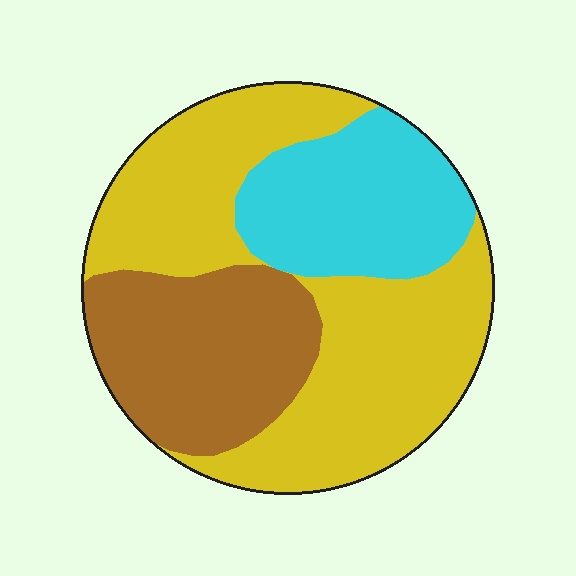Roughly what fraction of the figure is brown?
Brown takes up about one quarter (1/4) of the figure.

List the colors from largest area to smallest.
From largest to smallest: yellow, brown, cyan.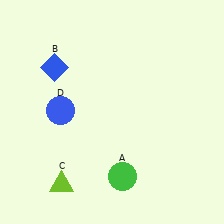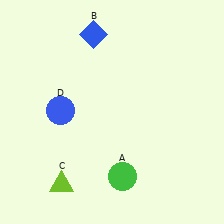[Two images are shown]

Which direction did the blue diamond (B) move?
The blue diamond (B) moved right.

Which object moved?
The blue diamond (B) moved right.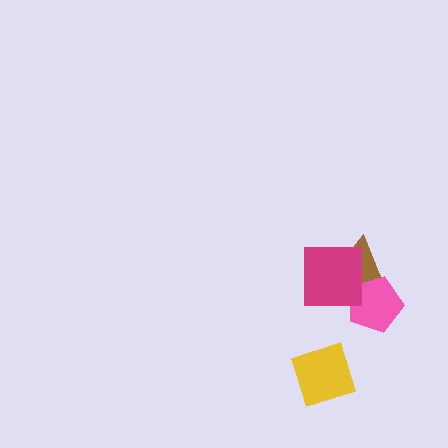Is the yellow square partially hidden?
No, no other shape covers it.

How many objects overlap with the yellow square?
0 objects overlap with the yellow square.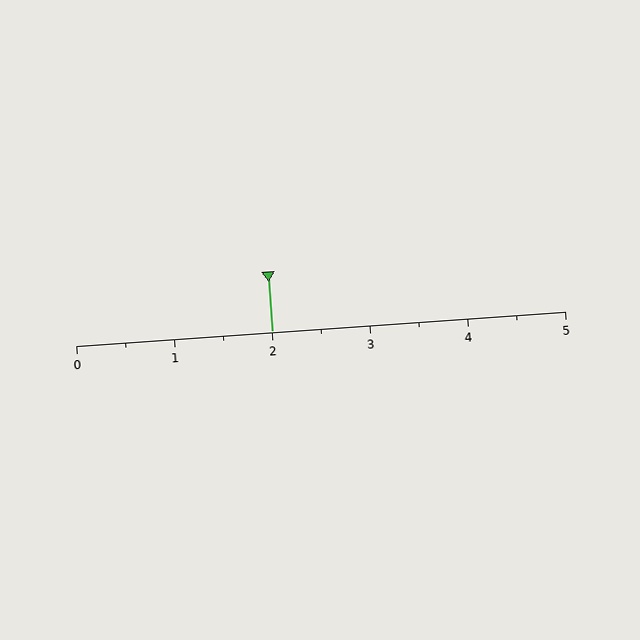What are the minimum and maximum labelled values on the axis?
The axis runs from 0 to 5.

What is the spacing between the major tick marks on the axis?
The major ticks are spaced 1 apart.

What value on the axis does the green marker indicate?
The marker indicates approximately 2.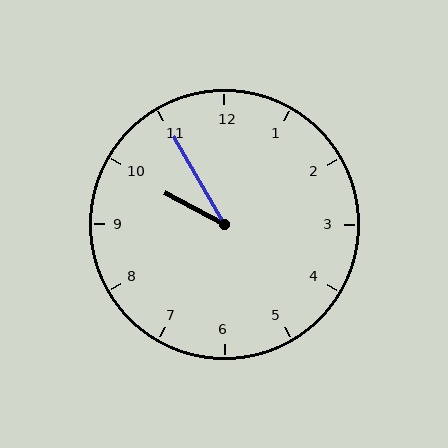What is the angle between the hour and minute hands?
Approximately 32 degrees.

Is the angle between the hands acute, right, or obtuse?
It is acute.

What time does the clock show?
9:55.